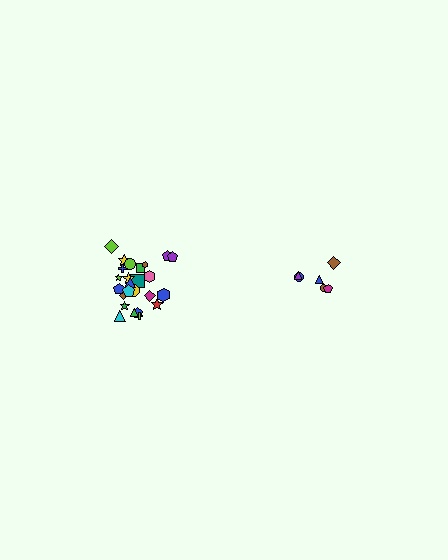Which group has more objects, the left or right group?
The left group.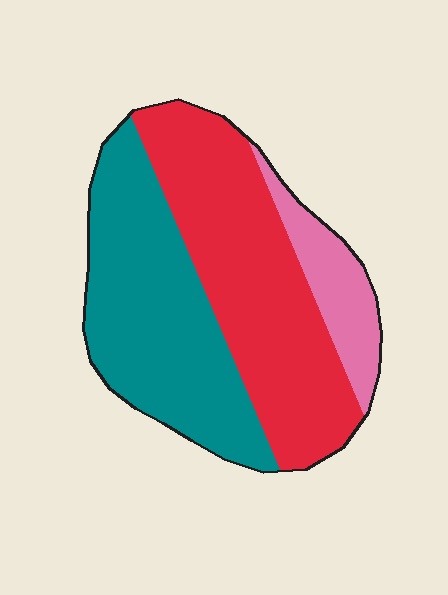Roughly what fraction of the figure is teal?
Teal covers 41% of the figure.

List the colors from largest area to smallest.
From largest to smallest: red, teal, pink.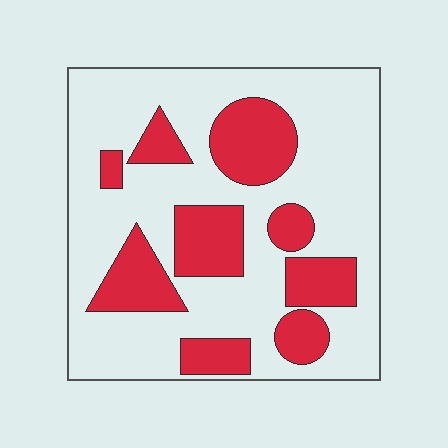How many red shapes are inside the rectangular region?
9.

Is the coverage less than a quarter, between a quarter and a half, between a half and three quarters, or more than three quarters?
Between a quarter and a half.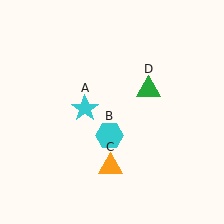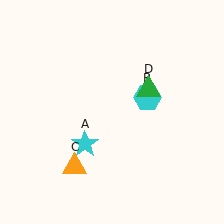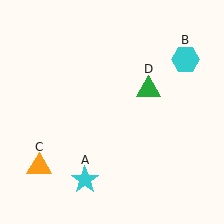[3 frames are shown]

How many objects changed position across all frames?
3 objects changed position: cyan star (object A), cyan hexagon (object B), orange triangle (object C).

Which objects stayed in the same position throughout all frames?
Green triangle (object D) remained stationary.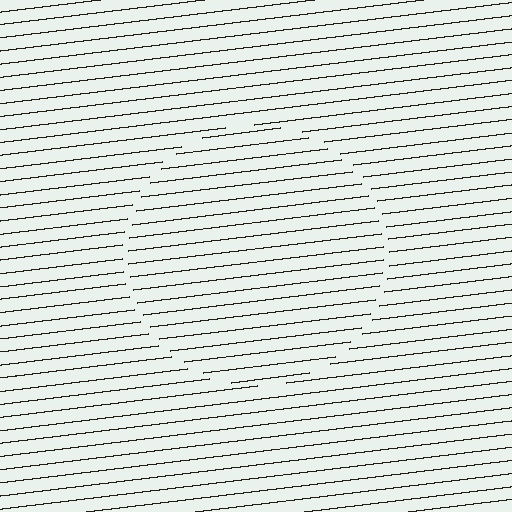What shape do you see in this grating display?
An illusory circle. The interior of the shape contains the same grating, shifted by half a period — the contour is defined by the phase discontinuity where line-ends from the inner and outer gratings abut.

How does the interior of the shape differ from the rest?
The interior of the shape contains the same grating, shifted by half a period — the contour is defined by the phase discontinuity where line-ends from the inner and outer gratings abut.